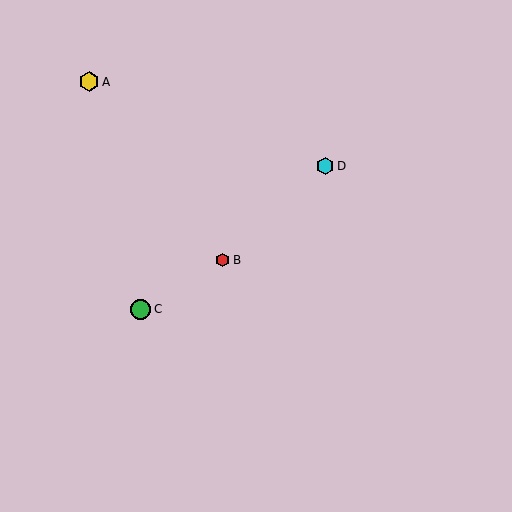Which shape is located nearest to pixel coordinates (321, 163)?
The cyan hexagon (labeled D) at (325, 166) is nearest to that location.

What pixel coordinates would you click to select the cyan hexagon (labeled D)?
Click at (325, 166) to select the cyan hexagon D.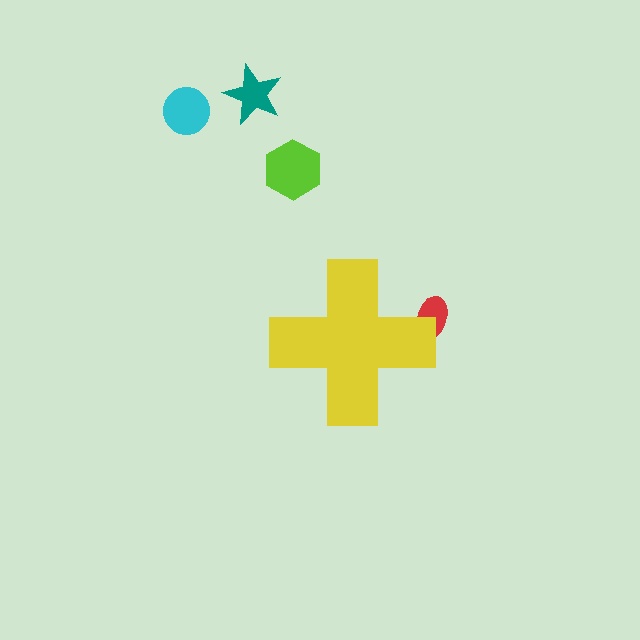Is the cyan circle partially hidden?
No, the cyan circle is fully visible.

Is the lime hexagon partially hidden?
No, the lime hexagon is fully visible.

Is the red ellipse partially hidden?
Yes, the red ellipse is partially hidden behind the yellow cross.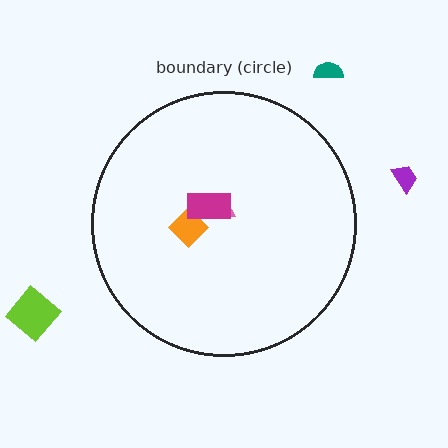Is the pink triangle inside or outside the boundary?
Inside.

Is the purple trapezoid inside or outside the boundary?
Outside.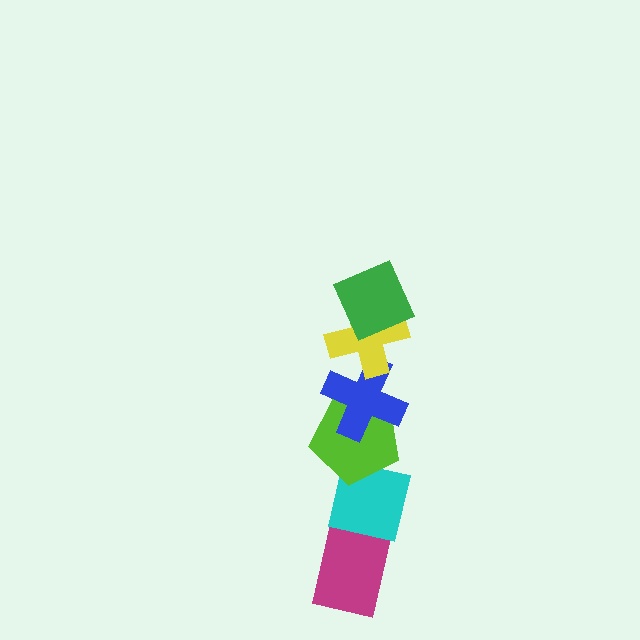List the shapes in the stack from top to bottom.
From top to bottom: the green diamond, the yellow cross, the blue cross, the lime pentagon, the cyan square, the magenta rectangle.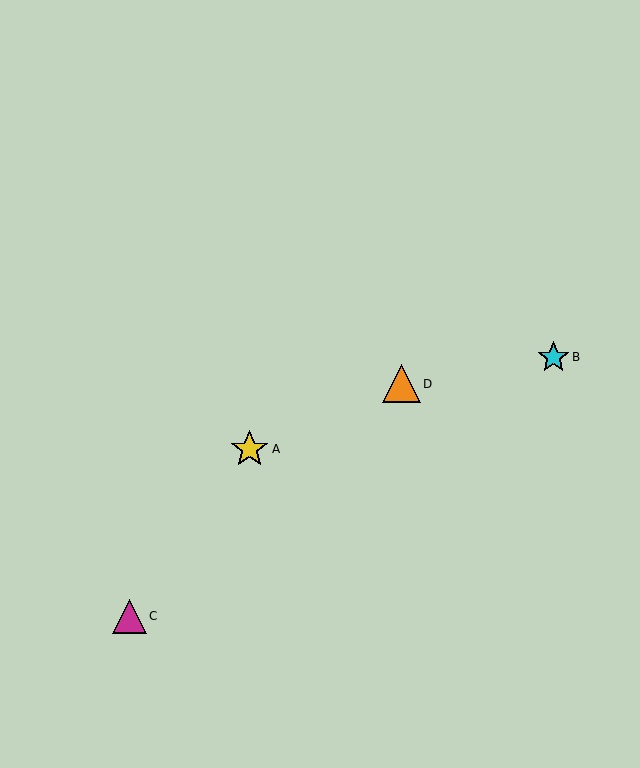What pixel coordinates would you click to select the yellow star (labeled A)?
Click at (250, 449) to select the yellow star A.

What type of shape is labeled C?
Shape C is a magenta triangle.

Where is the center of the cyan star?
The center of the cyan star is at (553, 357).